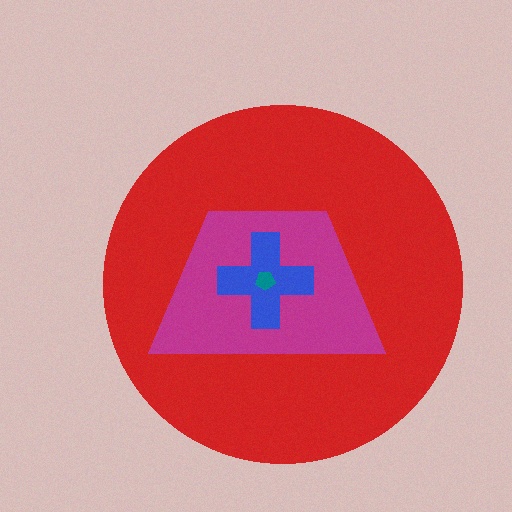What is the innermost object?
The teal pentagon.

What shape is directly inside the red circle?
The magenta trapezoid.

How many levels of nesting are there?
4.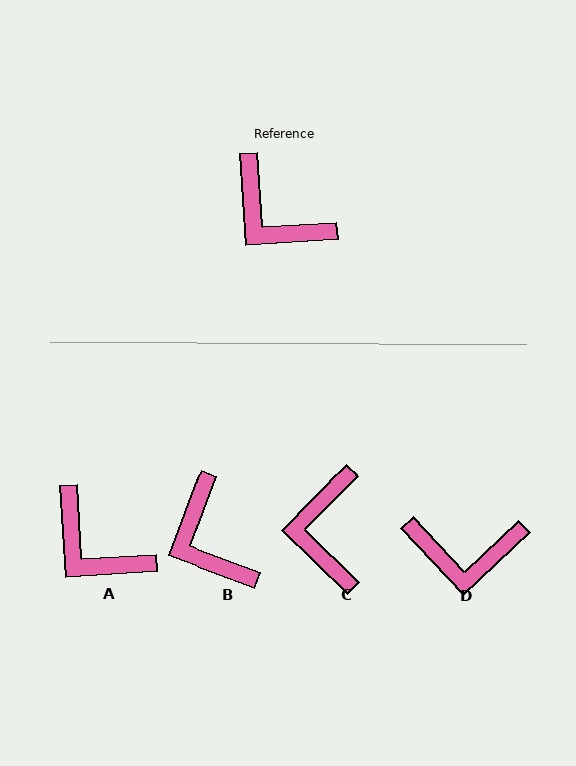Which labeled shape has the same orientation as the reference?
A.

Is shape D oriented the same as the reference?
No, it is off by about 39 degrees.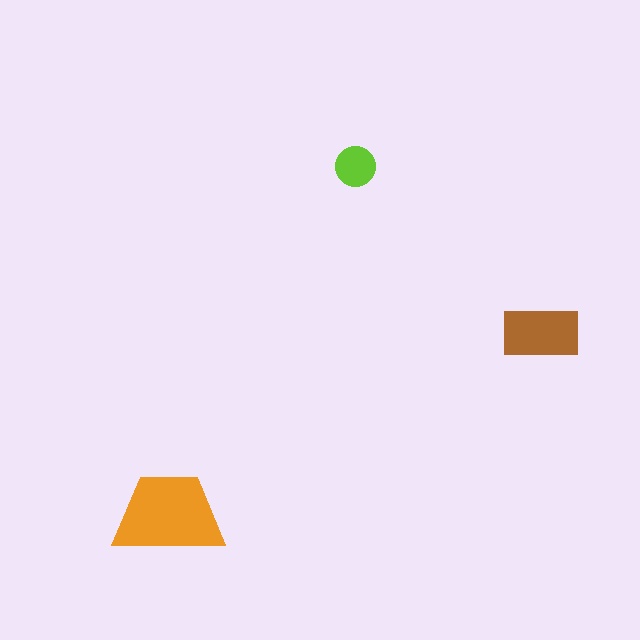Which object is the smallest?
The lime circle.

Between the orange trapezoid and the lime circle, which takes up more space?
The orange trapezoid.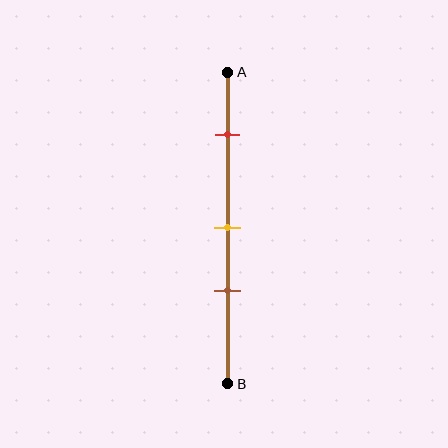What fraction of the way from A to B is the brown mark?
The brown mark is approximately 70% (0.7) of the way from A to B.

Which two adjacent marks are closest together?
The yellow and brown marks are the closest adjacent pair.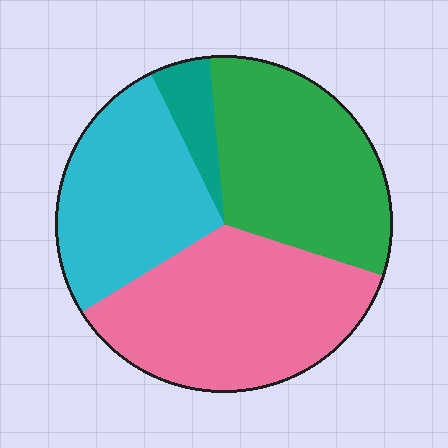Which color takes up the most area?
Pink, at roughly 35%.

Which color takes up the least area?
Teal, at roughly 5%.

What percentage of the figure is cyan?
Cyan takes up between a quarter and a half of the figure.